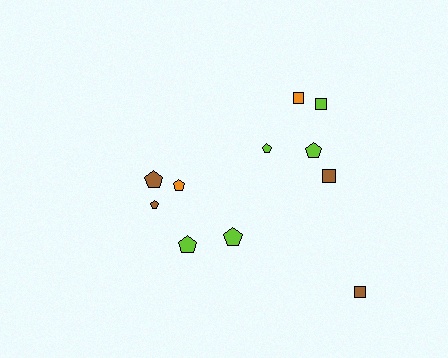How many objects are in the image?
There are 11 objects.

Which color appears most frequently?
Lime, with 5 objects.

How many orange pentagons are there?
There is 1 orange pentagon.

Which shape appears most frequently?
Pentagon, with 7 objects.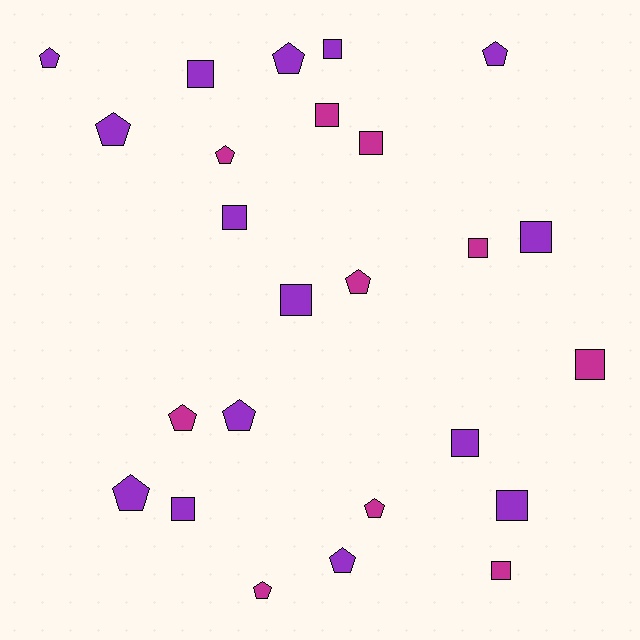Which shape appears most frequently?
Square, with 13 objects.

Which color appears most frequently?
Purple, with 15 objects.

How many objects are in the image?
There are 25 objects.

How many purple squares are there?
There are 8 purple squares.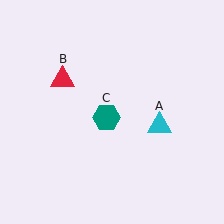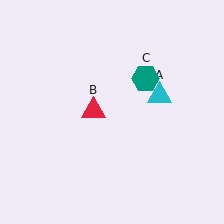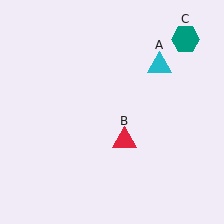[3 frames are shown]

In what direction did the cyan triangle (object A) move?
The cyan triangle (object A) moved up.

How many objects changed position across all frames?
3 objects changed position: cyan triangle (object A), red triangle (object B), teal hexagon (object C).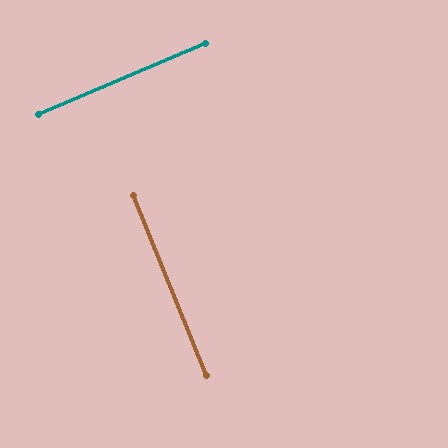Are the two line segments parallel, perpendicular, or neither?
Perpendicular — they meet at approximately 89°.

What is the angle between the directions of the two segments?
Approximately 89 degrees.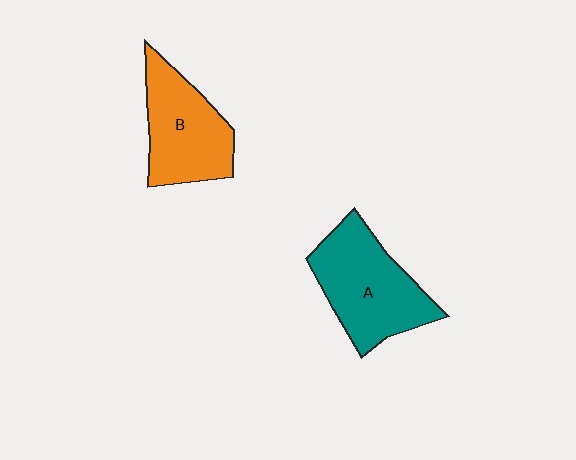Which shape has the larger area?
Shape A (teal).